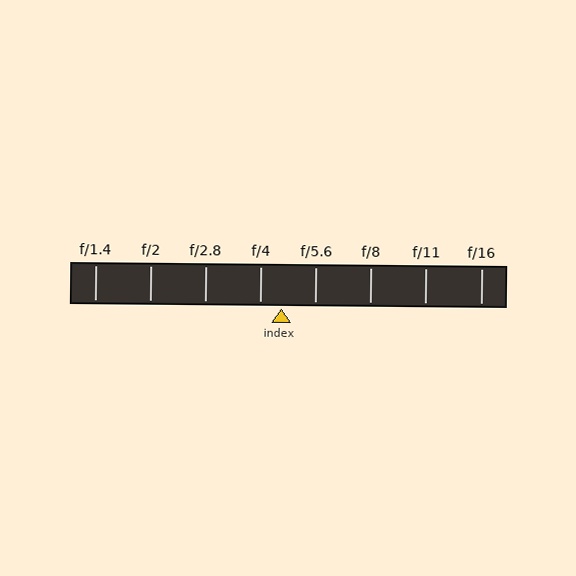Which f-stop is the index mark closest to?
The index mark is closest to f/4.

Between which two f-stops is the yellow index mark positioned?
The index mark is between f/4 and f/5.6.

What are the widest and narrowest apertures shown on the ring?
The widest aperture shown is f/1.4 and the narrowest is f/16.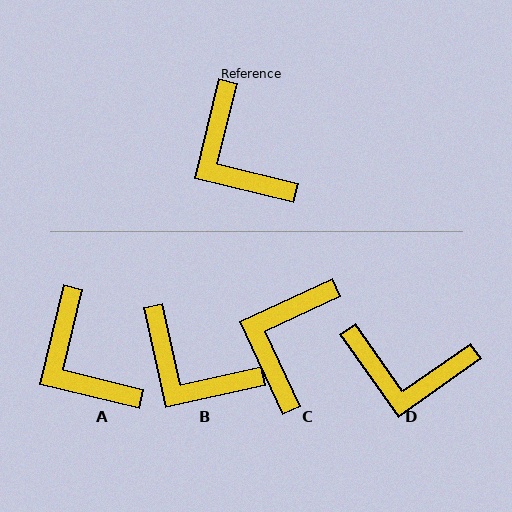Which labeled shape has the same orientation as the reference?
A.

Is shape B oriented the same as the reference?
No, it is off by about 26 degrees.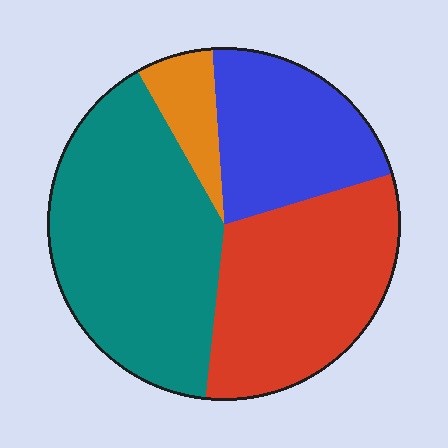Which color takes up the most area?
Teal, at roughly 40%.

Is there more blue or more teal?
Teal.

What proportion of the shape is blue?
Blue covers about 20% of the shape.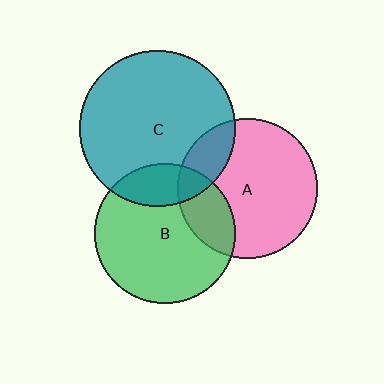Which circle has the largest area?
Circle C (teal).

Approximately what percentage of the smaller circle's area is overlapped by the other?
Approximately 20%.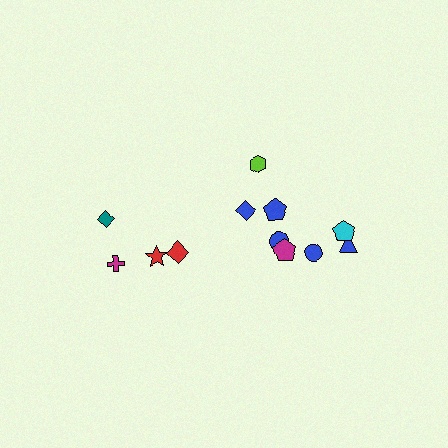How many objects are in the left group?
There are 4 objects.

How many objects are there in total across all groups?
There are 12 objects.